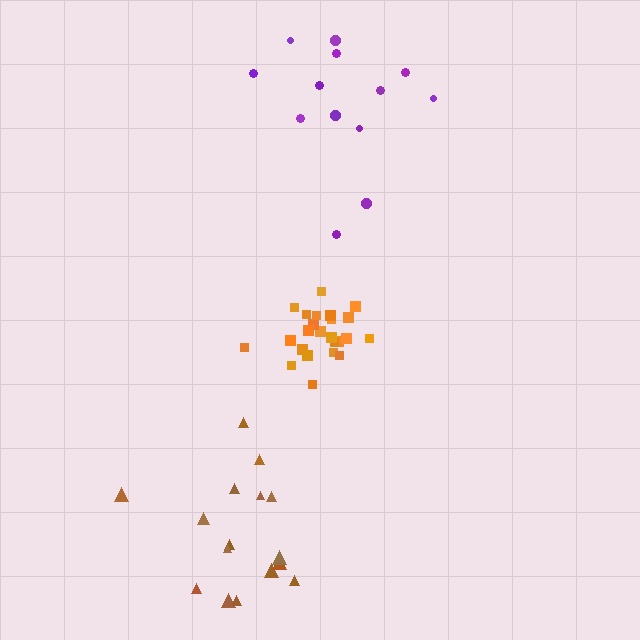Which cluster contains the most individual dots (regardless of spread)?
Orange (24).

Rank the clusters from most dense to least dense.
orange, brown, purple.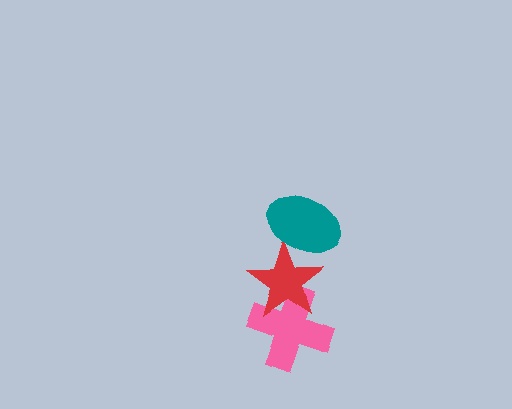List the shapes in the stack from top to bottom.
From top to bottom: the teal ellipse, the red star, the pink cross.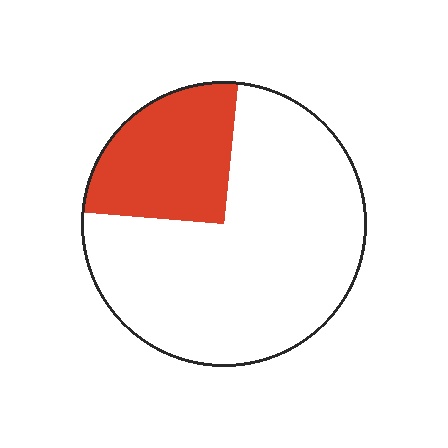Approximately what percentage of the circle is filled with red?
Approximately 25%.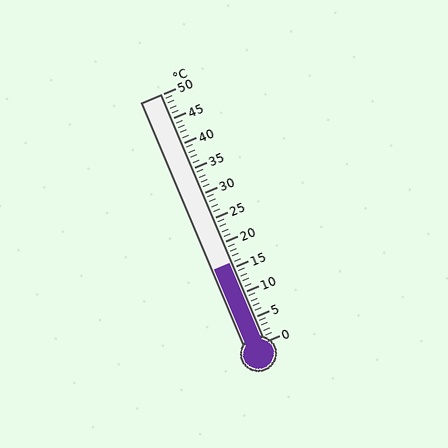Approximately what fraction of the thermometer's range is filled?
The thermometer is filled to approximately 30% of its range.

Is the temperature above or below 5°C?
The temperature is above 5°C.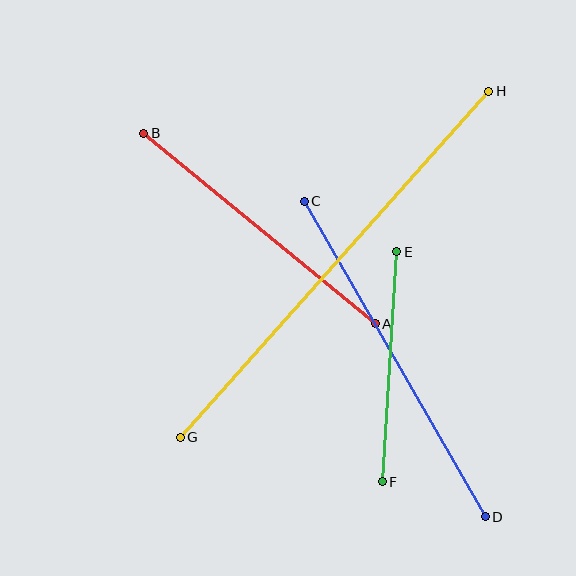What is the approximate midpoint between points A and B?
The midpoint is at approximately (260, 229) pixels.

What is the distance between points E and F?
The distance is approximately 231 pixels.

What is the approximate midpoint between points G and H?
The midpoint is at approximately (334, 264) pixels.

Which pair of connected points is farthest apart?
Points G and H are farthest apart.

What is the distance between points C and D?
The distance is approximately 364 pixels.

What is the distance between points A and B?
The distance is approximately 300 pixels.